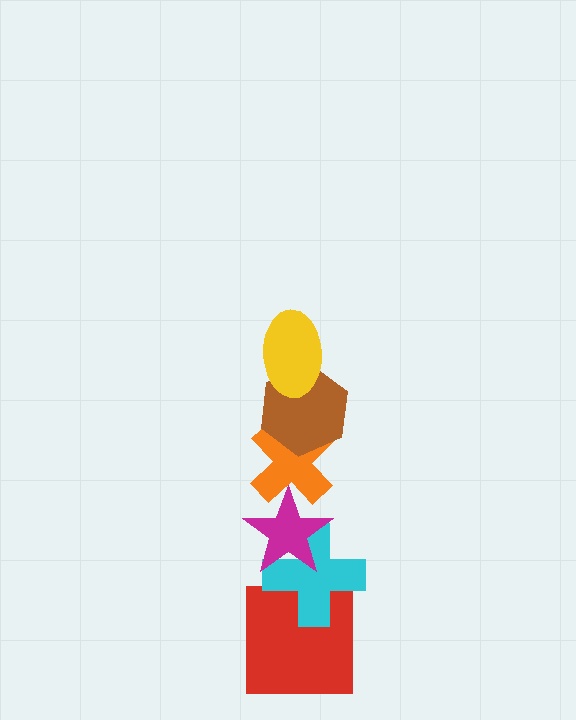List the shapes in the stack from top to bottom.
From top to bottom: the yellow ellipse, the brown hexagon, the orange cross, the magenta star, the cyan cross, the red square.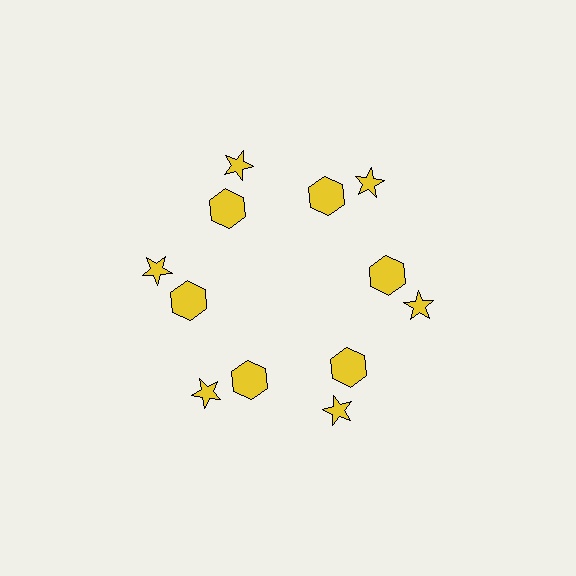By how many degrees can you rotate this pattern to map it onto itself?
The pattern maps onto itself every 60 degrees of rotation.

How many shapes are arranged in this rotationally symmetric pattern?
There are 12 shapes, arranged in 6 groups of 2.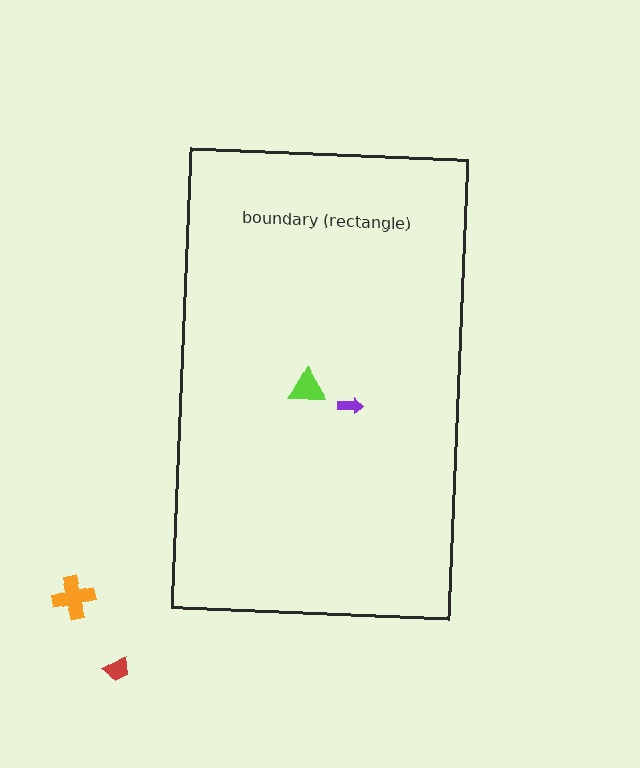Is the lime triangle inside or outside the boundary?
Inside.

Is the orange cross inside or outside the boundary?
Outside.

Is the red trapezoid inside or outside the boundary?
Outside.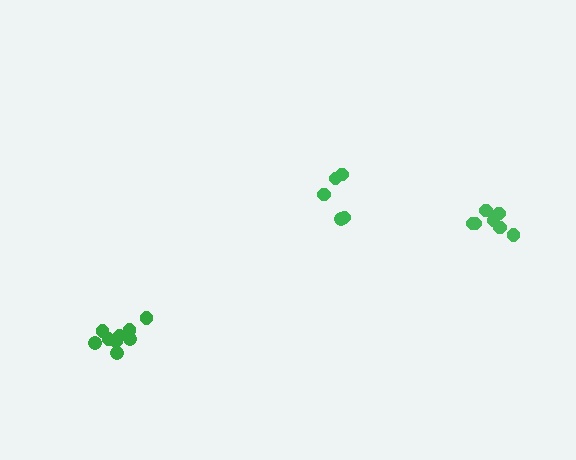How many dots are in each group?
Group 1: 5 dots, Group 2: 7 dots, Group 3: 9 dots (21 total).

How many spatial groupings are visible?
There are 3 spatial groupings.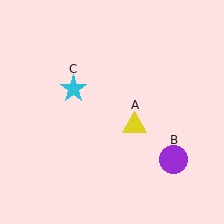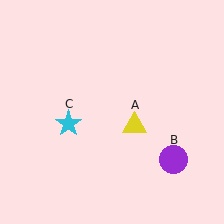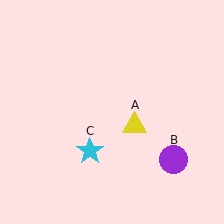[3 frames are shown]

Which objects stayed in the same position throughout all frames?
Yellow triangle (object A) and purple circle (object B) remained stationary.